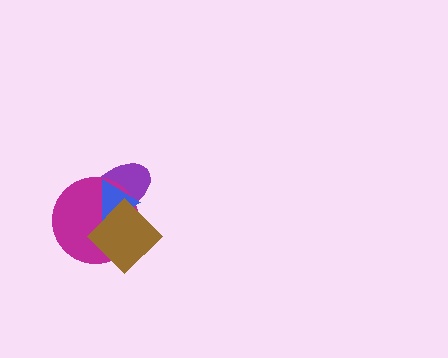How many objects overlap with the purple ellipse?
3 objects overlap with the purple ellipse.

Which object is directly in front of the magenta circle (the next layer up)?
The blue triangle is directly in front of the magenta circle.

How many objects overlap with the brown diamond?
3 objects overlap with the brown diamond.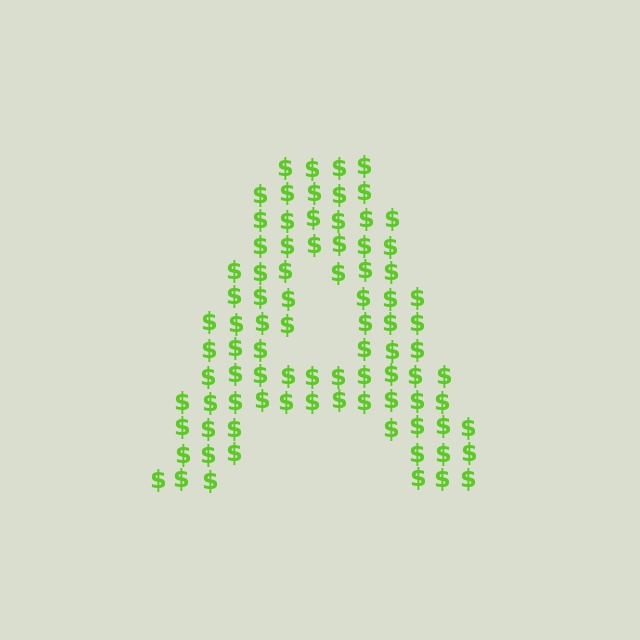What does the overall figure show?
The overall figure shows the letter A.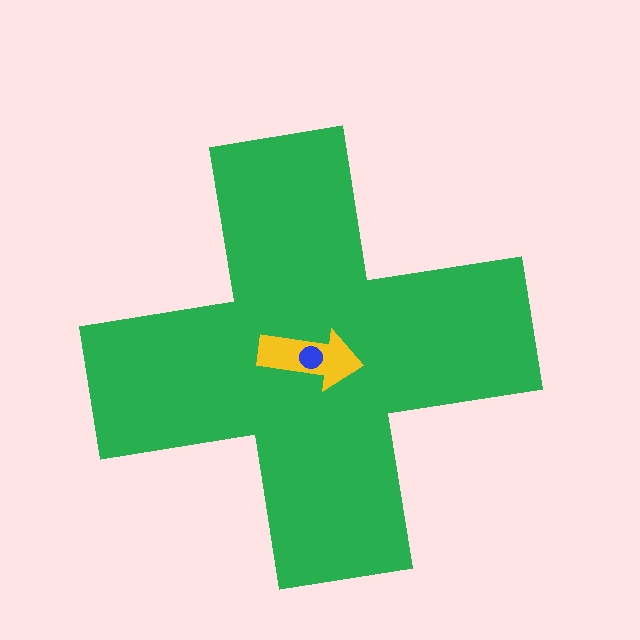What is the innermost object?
The blue circle.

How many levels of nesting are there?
3.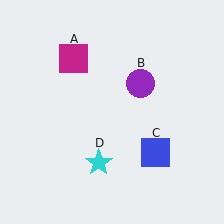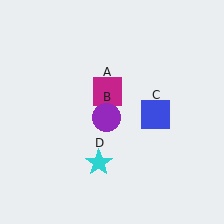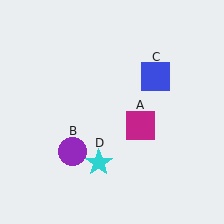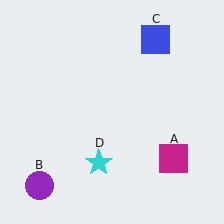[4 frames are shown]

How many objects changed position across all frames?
3 objects changed position: magenta square (object A), purple circle (object B), blue square (object C).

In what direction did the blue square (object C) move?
The blue square (object C) moved up.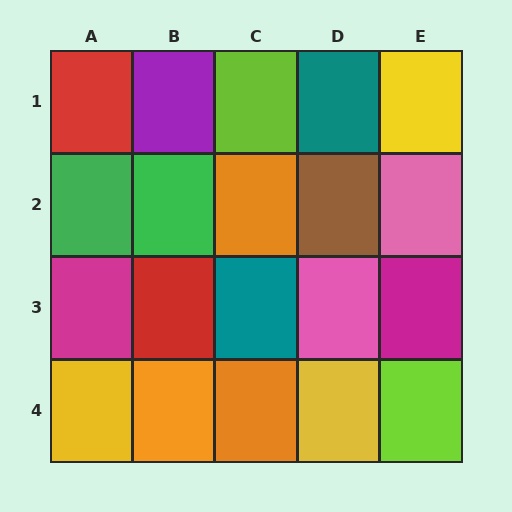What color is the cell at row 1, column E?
Yellow.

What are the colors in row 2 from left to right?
Green, green, orange, brown, pink.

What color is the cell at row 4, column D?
Yellow.